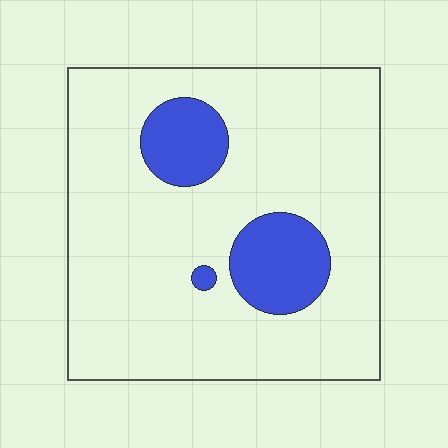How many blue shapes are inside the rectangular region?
3.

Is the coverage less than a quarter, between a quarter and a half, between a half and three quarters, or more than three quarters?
Less than a quarter.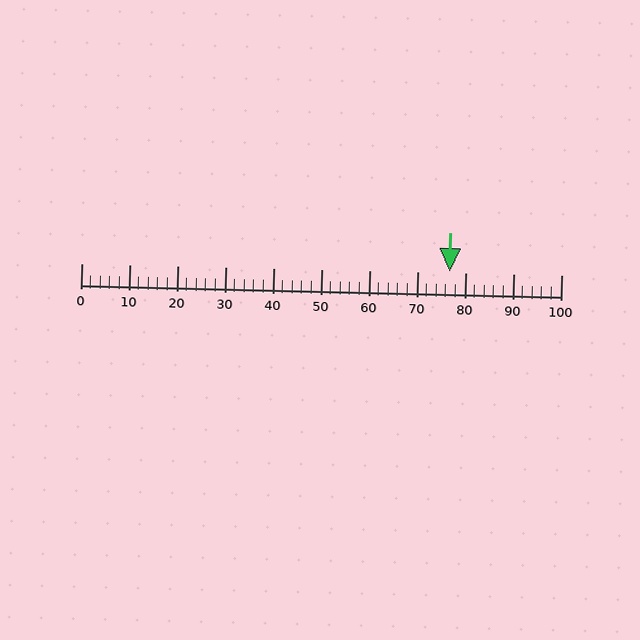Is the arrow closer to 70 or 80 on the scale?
The arrow is closer to 80.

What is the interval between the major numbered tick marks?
The major tick marks are spaced 10 units apart.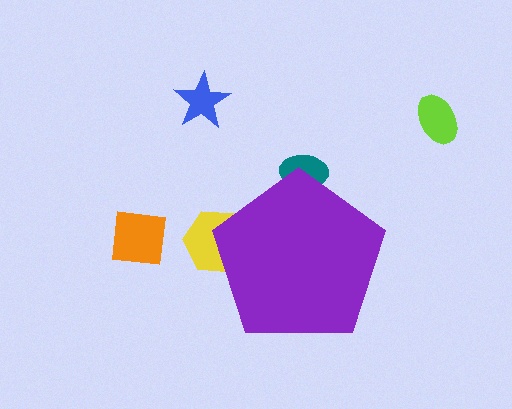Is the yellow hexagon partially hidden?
Yes, the yellow hexagon is partially hidden behind the purple pentagon.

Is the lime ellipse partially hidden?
No, the lime ellipse is fully visible.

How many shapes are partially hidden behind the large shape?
2 shapes are partially hidden.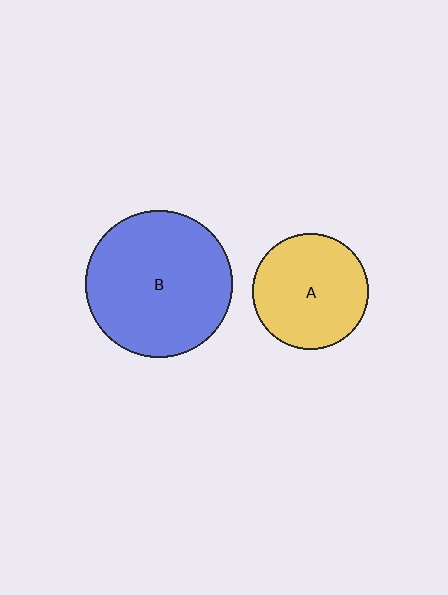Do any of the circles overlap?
No, none of the circles overlap.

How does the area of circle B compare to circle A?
Approximately 1.6 times.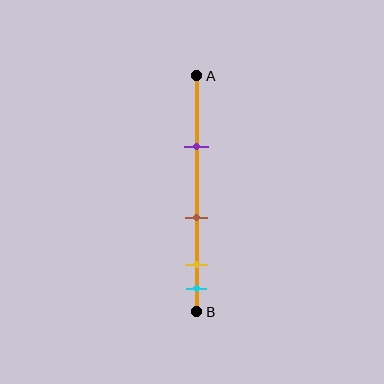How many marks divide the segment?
There are 4 marks dividing the segment.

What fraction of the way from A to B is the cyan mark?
The cyan mark is approximately 90% (0.9) of the way from A to B.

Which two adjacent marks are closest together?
The yellow and cyan marks are the closest adjacent pair.